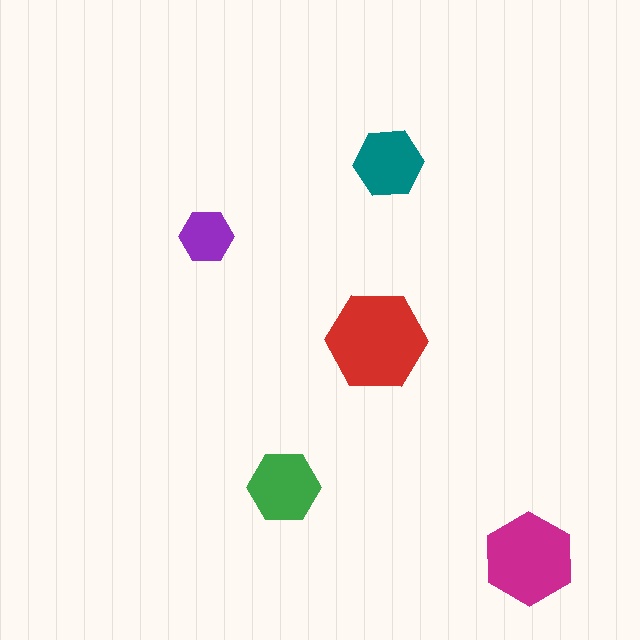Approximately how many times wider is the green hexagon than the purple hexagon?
About 1.5 times wider.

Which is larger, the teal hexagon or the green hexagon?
The green one.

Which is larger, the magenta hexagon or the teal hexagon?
The magenta one.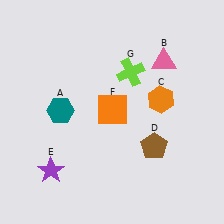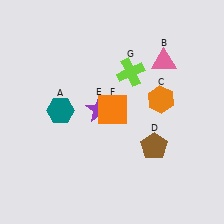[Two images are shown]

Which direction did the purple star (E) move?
The purple star (E) moved up.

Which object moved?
The purple star (E) moved up.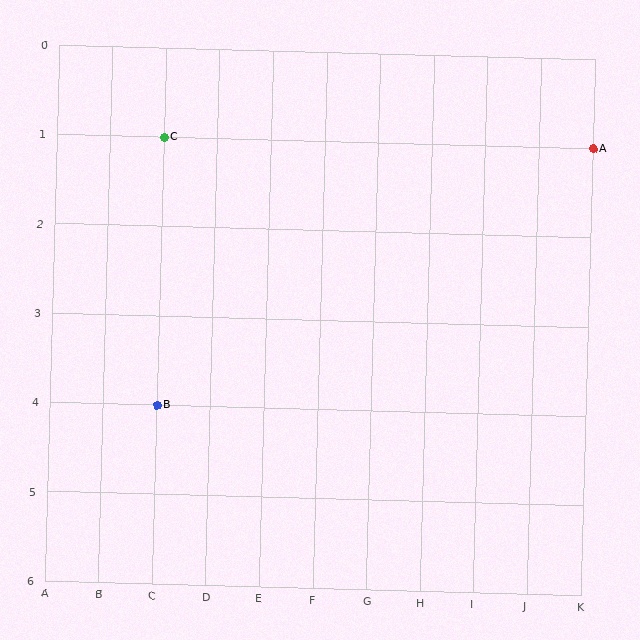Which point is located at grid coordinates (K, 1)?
Point A is at (K, 1).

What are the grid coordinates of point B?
Point B is at grid coordinates (C, 4).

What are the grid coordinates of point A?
Point A is at grid coordinates (K, 1).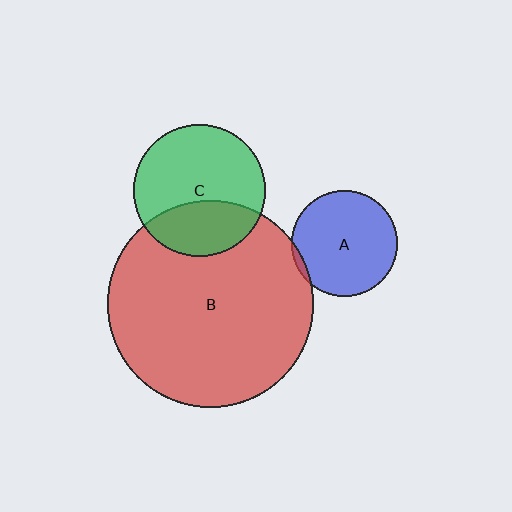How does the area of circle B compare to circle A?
Approximately 3.8 times.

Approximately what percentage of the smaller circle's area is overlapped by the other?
Approximately 35%.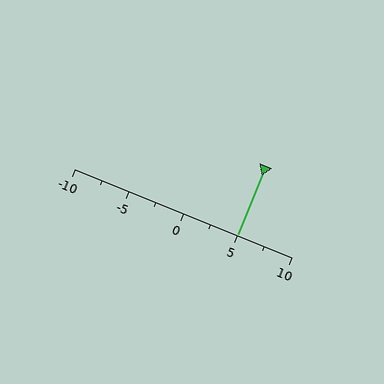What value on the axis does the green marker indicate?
The marker indicates approximately 5.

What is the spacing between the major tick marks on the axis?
The major ticks are spaced 5 apart.